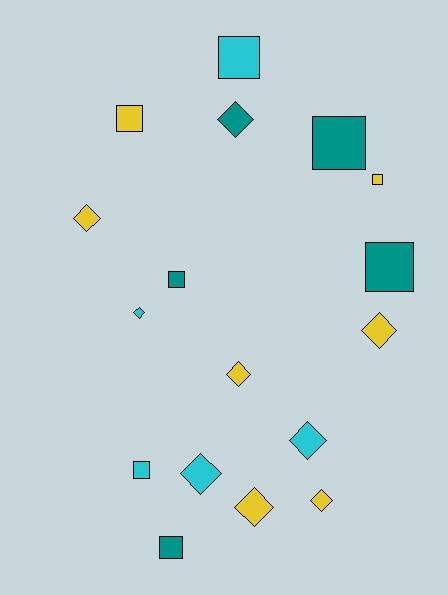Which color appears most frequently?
Yellow, with 7 objects.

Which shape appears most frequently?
Diamond, with 9 objects.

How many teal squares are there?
There are 4 teal squares.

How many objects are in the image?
There are 17 objects.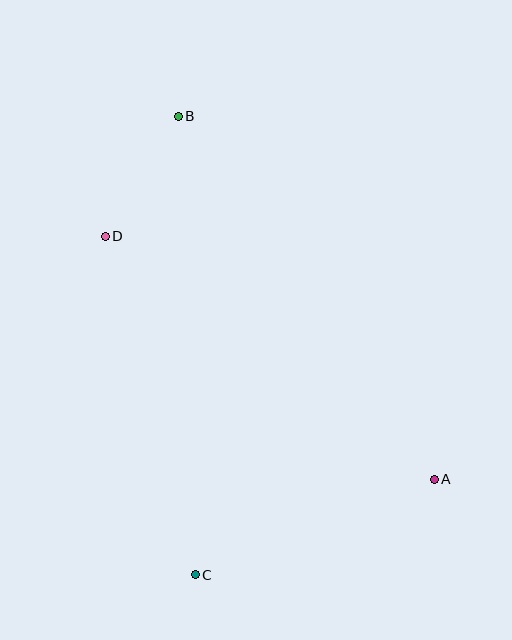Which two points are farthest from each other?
Points B and C are farthest from each other.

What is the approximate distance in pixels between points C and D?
The distance between C and D is approximately 350 pixels.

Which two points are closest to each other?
Points B and D are closest to each other.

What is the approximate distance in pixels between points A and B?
The distance between A and B is approximately 444 pixels.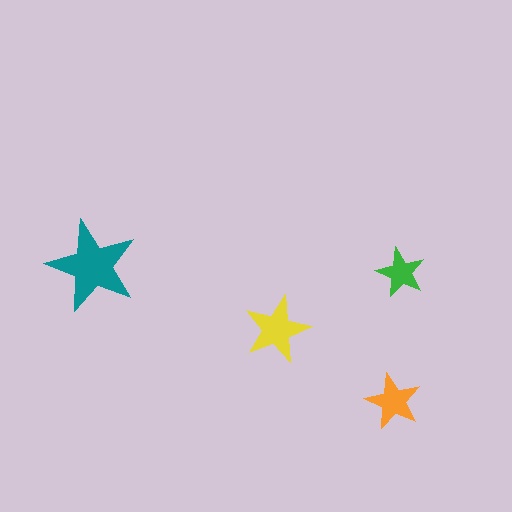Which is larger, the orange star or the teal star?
The teal one.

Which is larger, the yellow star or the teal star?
The teal one.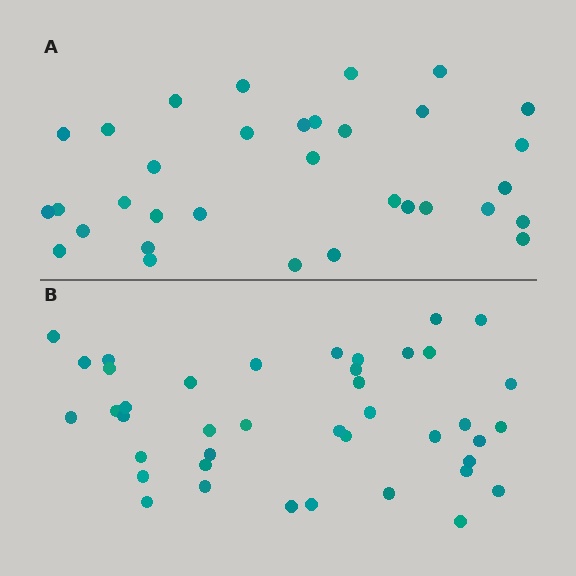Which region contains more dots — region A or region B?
Region B (the bottom region) has more dots.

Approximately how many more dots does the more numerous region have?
Region B has roughly 8 or so more dots than region A.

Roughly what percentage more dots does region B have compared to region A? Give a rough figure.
About 25% more.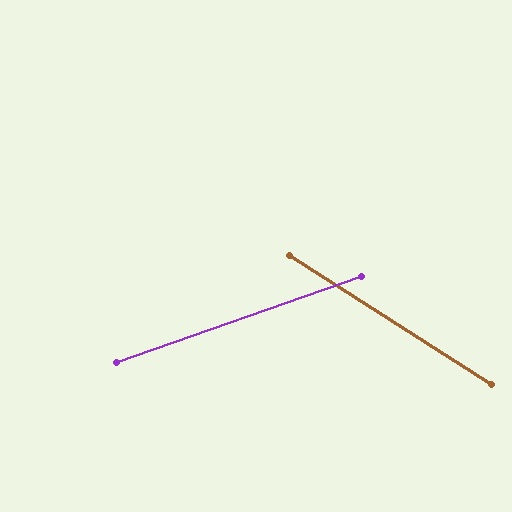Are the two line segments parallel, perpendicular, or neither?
Neither parallel nor perpendicular — they differ by about 52°.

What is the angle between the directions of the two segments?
Approximately 52 degrees.